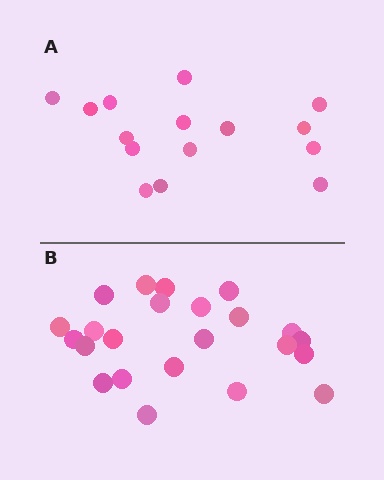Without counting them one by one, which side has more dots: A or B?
Region B (the bottom region) has more dots.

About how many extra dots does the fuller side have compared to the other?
Region B has roughly 8 or so more dots than region A.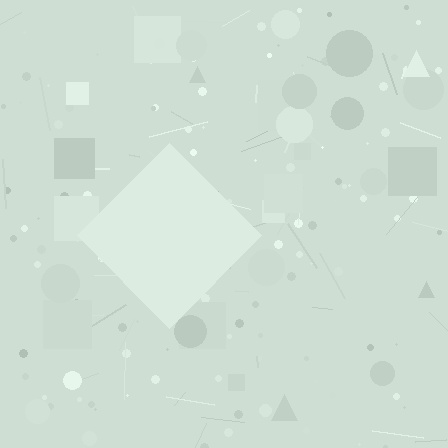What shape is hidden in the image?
A diamond is hidden in the image.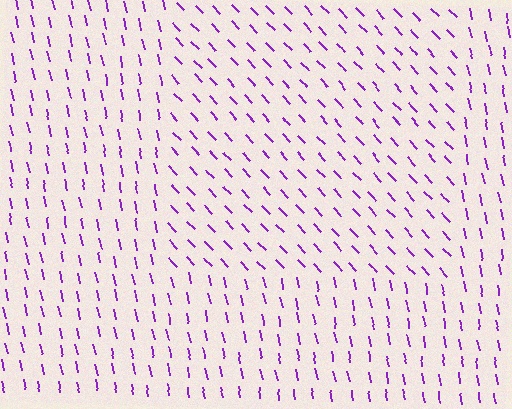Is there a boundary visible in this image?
Yes, there is a texture boundary formed by a change in line orientation.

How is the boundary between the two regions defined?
The boundary is defined purely by a change in line orientation (approximately 32 degrees difference). All lines are the same color and thickness.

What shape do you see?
I see a rectangle.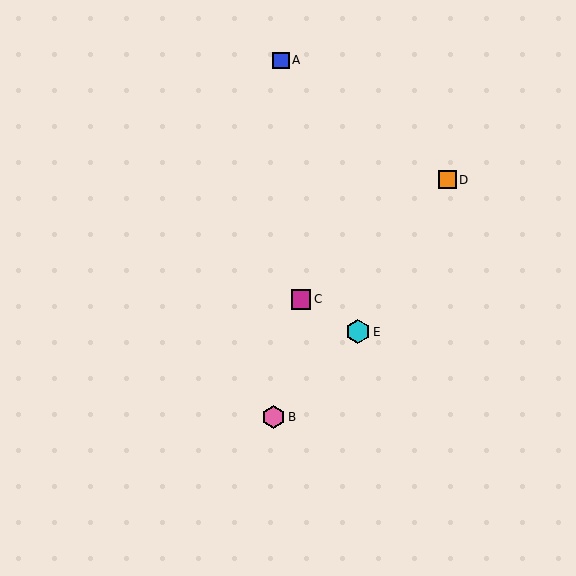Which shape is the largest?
The cyan hexagon (labeled E) is the largest.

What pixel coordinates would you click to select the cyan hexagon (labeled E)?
Click at (358, 332) to select the cyan hexagon E.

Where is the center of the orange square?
The center of the orange square is at (447, 180).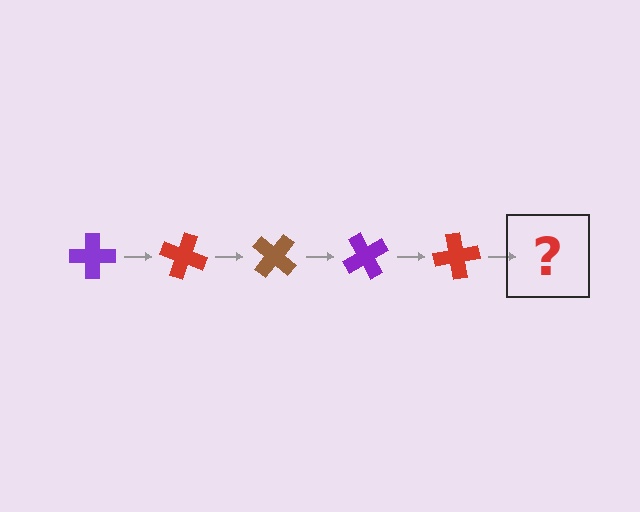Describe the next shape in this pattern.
It should be a brown cross, rotated 100 degrees from the start.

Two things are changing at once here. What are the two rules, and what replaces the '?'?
The two rules are that it rotates 20 degrees each step and the color cycles through purple, red, and brown. The '?' should be a brown cross, rotated 100 degrees from the start.